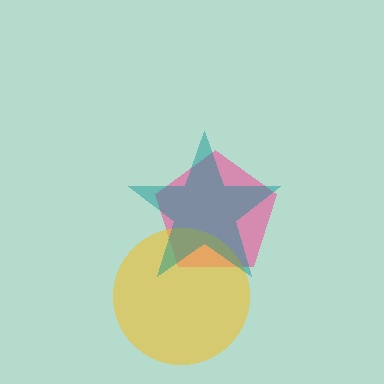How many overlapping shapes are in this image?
There are 3 overlapping shapes in the image.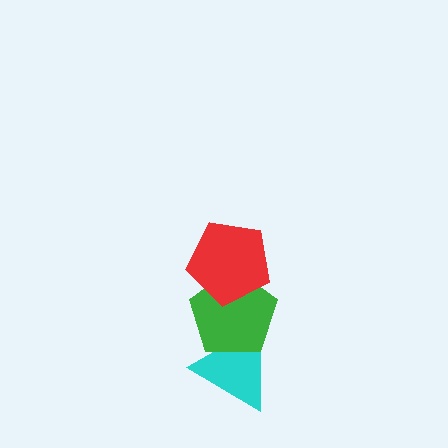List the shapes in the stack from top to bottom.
From top to bottom: the red pentagon, the green pentagon, the cyan triangle.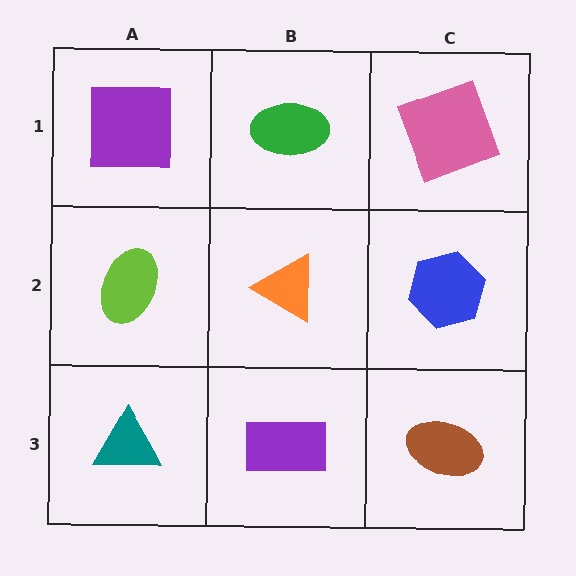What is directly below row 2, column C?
A brown ellipse.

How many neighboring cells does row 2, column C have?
3.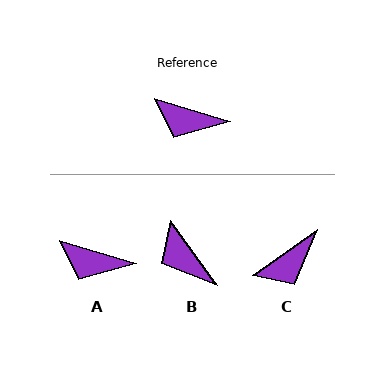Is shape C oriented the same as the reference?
No, it is off by about 52 degrees.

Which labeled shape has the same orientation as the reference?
A.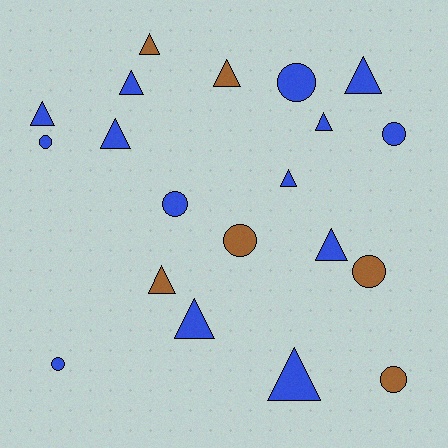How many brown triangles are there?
There are 3 brown triangles.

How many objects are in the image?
There are 20 objects.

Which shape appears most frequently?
Triangle, with 12 objects.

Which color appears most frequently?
Blue, with 14 objects.